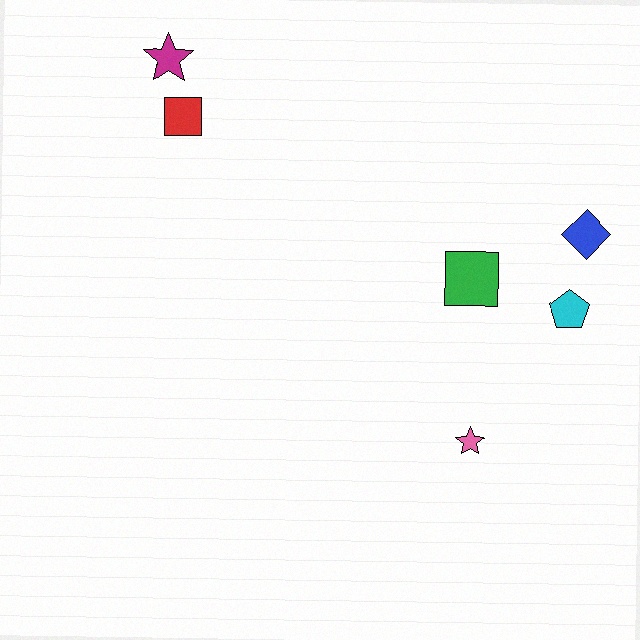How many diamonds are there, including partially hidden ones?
There is 1 diamond.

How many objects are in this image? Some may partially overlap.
There are 6 objects.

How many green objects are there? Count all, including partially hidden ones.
There is 1 green object.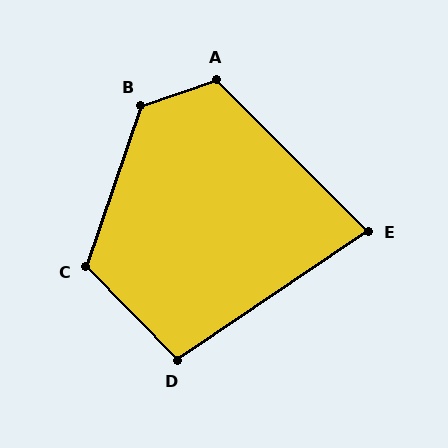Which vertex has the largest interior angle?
B, at approximately 128 degrees.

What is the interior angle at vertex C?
Approximately 117 degrees (obtuse).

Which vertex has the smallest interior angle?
E, at approximately 79 degrees.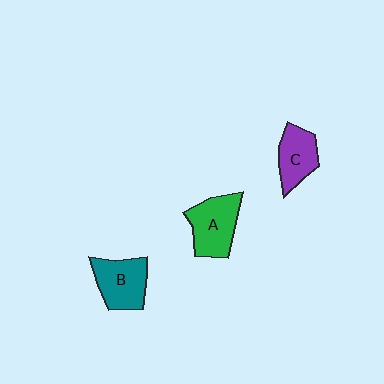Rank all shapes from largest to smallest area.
From largest to smallest: A (green), B (teal), C (purple).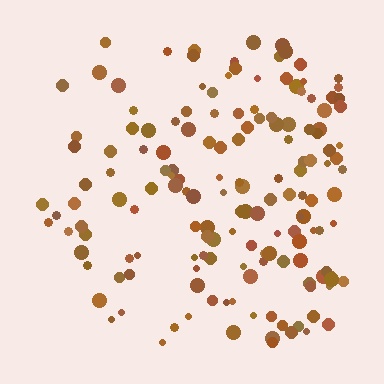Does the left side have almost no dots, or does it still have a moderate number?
Still a moderate number, just noticeably fewer than the right.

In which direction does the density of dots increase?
From left to right, with the right side densest.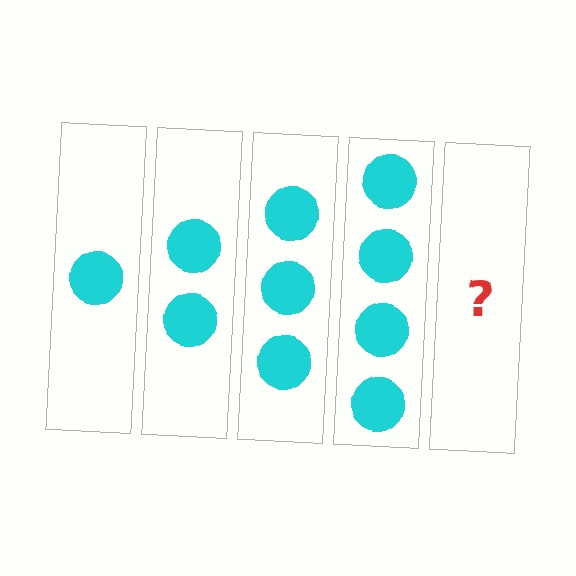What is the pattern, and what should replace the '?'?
The pattern is that each step adds one more circle. The '?' should be 5 circles.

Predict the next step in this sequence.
The next step is 5 circles.